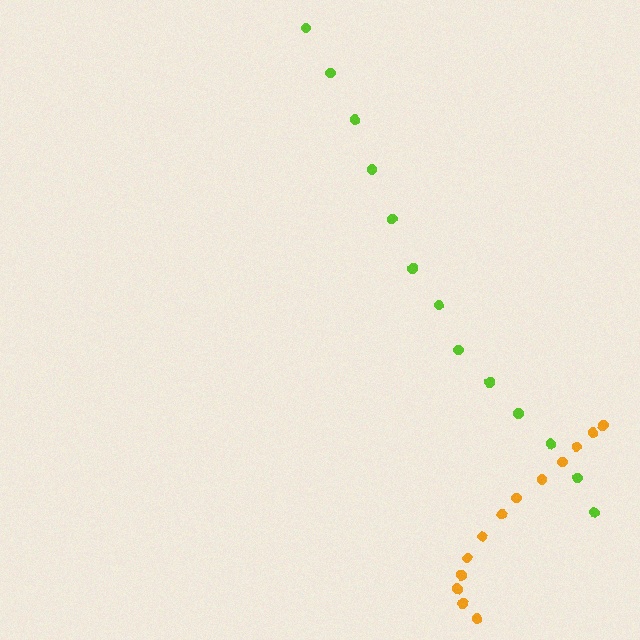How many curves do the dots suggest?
There are 2 distinct paths.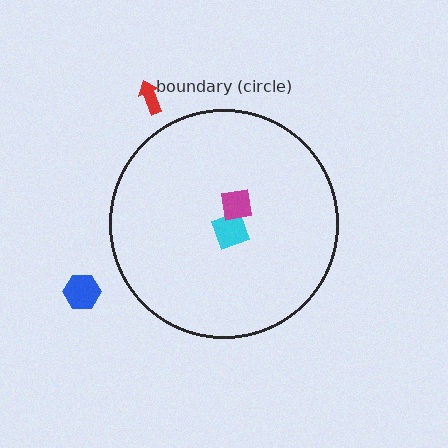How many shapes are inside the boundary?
2 inside, 2 outside.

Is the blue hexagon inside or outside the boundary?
Outside.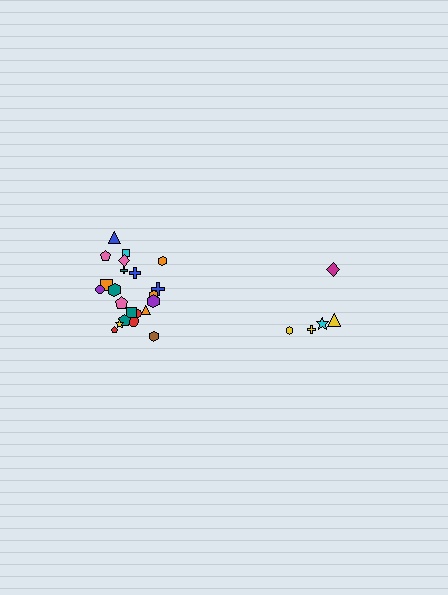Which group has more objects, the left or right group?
The left group.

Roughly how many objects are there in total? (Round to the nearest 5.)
Roughly 25 objects in total.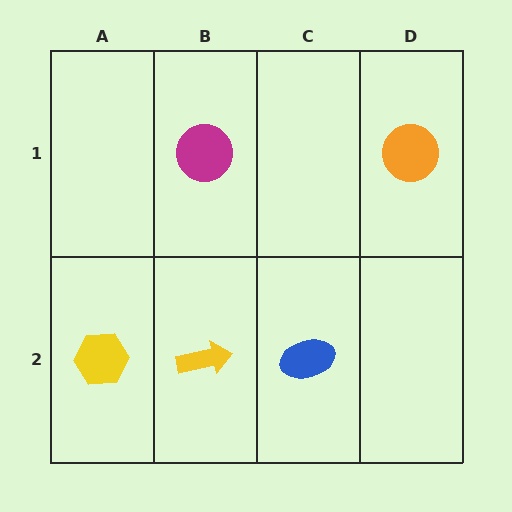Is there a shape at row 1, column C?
No, that cell is empty.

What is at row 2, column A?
A yellow hexagon.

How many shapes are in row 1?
2 shapes.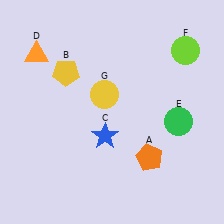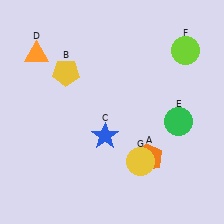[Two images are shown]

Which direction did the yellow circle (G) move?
The yellow circle (G) moved down.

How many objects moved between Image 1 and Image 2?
1 object moved between the two images.